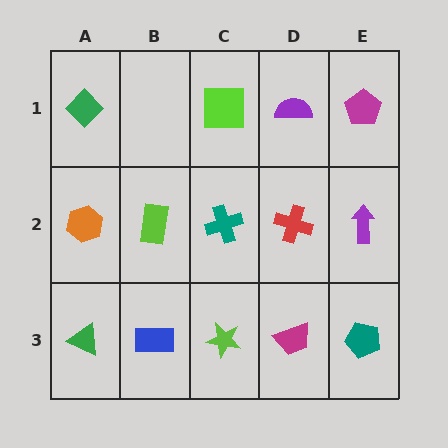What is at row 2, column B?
A lime rectangle.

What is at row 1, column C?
A lime square.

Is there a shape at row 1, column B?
No, that cell is empty.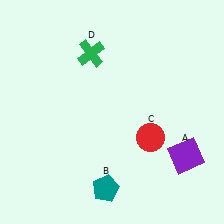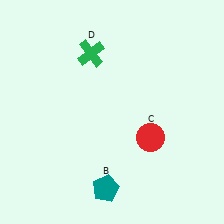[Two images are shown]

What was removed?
The purple square (A) was removed in Image 2.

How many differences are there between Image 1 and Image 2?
There is 1 difference between the two images.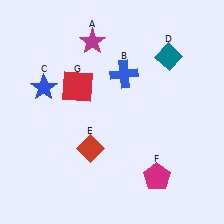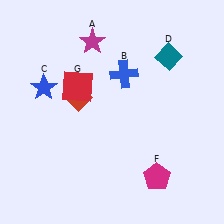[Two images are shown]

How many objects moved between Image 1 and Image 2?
1 object moved between the two images.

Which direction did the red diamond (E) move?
The red diamond (E) moved up.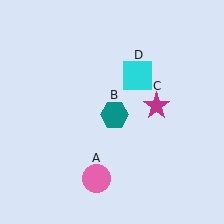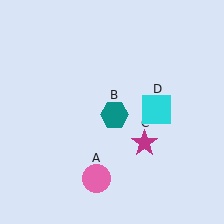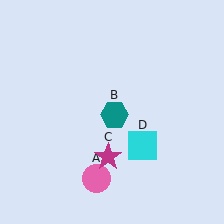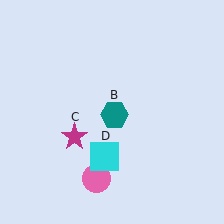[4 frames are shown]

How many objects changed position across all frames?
2 objects changed position: magenta star (object C), cyan square (object D).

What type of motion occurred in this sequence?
The magenta star (object C), cyan square (object D) rotated clockwise around the center of the scene.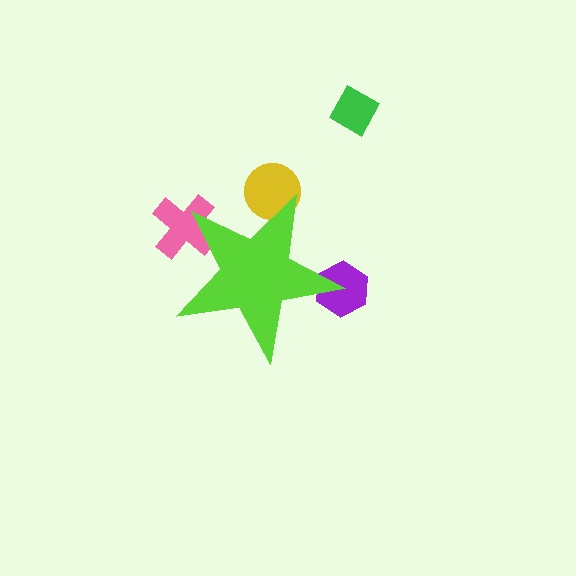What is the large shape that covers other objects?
A lime star.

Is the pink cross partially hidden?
Yes, the pink cross is partially hidden behind the lime star.